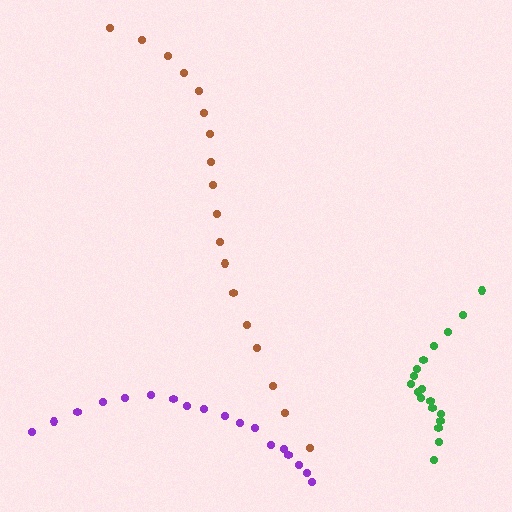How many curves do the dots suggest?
There are 3 distinct paths.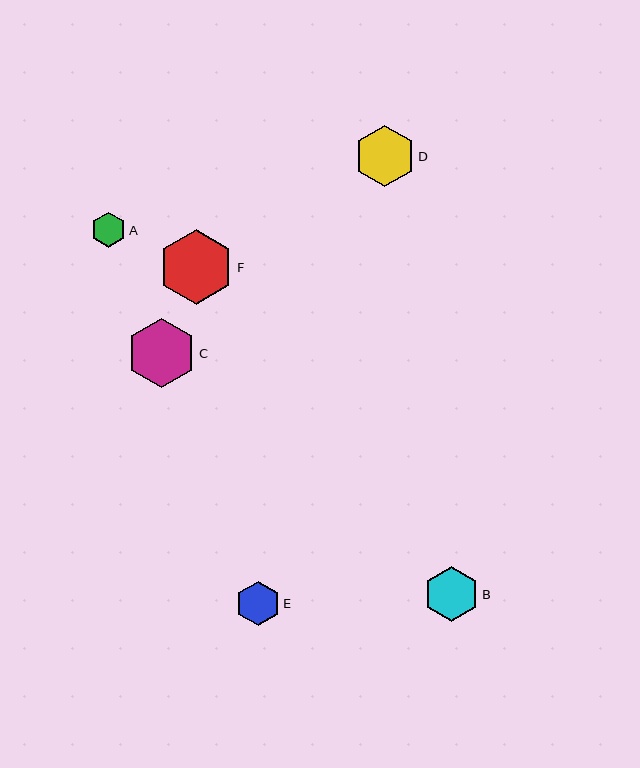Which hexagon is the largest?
Hexagon F is the largest with a size of approximately 75 pixels.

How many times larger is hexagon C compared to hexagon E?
Hexagon C is approximately 1.6 times the size of hexagon E.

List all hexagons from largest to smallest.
From largest to smallest: F, C, D, B, E, A.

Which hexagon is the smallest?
Hexagon A is the smallest with a size of approximately 35 pixels.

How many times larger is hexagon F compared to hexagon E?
Hexagon F is approximately 1.7 times the size of hexagon E.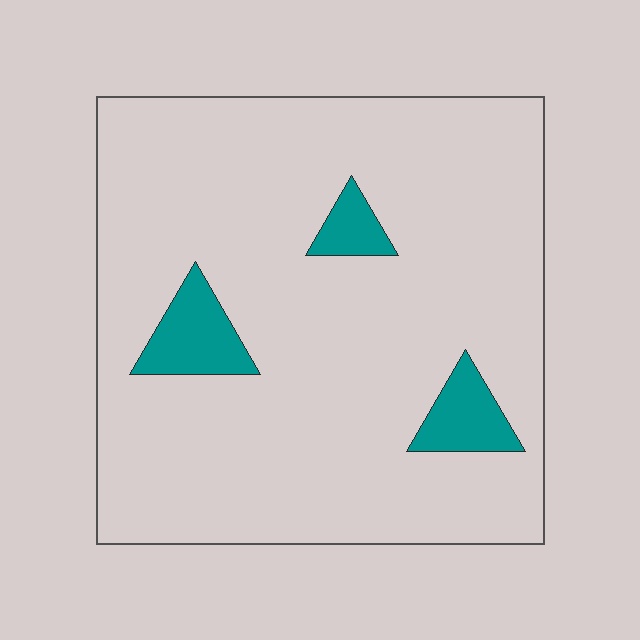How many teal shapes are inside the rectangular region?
3.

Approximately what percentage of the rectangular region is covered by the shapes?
Approximately 10%.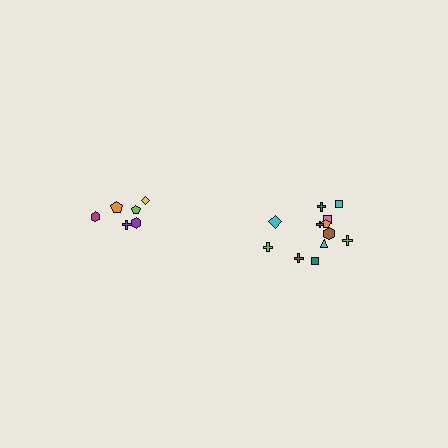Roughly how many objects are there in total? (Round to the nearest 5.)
Roughly 20 objects in total.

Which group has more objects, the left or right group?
The right group.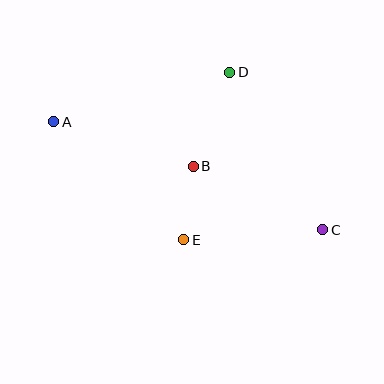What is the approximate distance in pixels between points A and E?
The distance between A and E is approximately 176 pixels.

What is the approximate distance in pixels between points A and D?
The distance between A and D is approximately 183 pixels.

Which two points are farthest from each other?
Points A and C are farthest from each other.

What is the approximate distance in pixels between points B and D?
The distance between B and D is approximately 101 pixels.